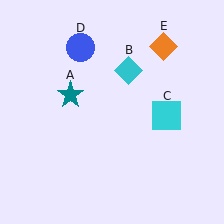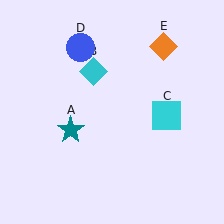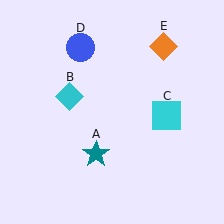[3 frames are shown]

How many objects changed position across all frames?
2 objects changed position: teal star (object A), cyan diamond (object B).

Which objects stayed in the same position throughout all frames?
Cyan square (object C) and blue circle (object D) and orange diamond (object E) remained stationary.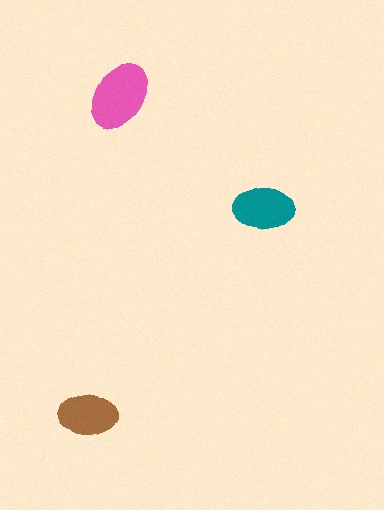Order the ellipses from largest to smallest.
the pink one, the teal one, the brown one.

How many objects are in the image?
There are 3 objects in the image.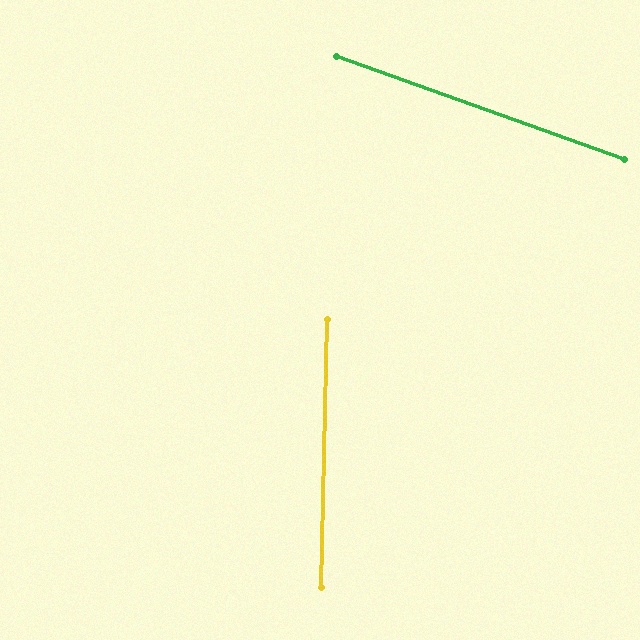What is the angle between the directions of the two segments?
Approximately 72 degrees.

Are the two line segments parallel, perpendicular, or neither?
Neither parallel nor perpendicular — they differ by about 72°.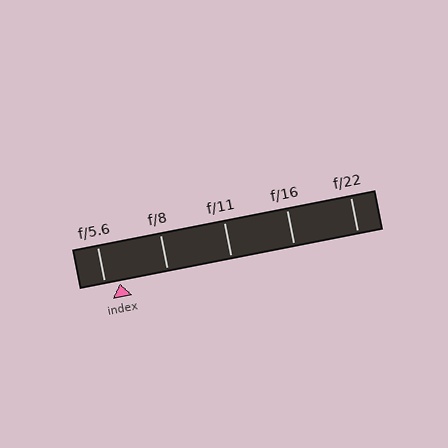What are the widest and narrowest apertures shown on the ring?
The widest aperture shown is f/5.6 and the narrowest is f/22.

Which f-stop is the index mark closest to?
The index mark is closest to f/5.6.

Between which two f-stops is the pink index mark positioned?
The index mark is between f/5.6 and f/8.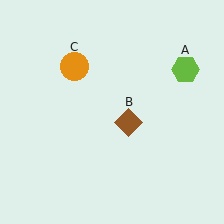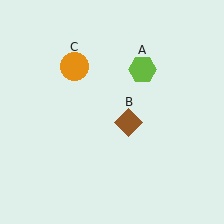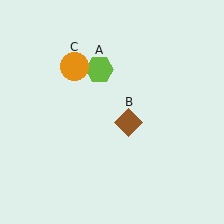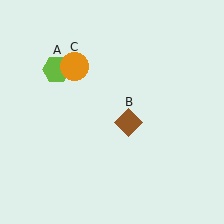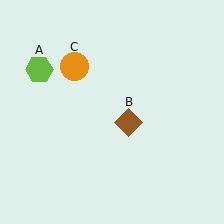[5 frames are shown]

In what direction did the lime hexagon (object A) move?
The lime hexagon (object A) moved left.